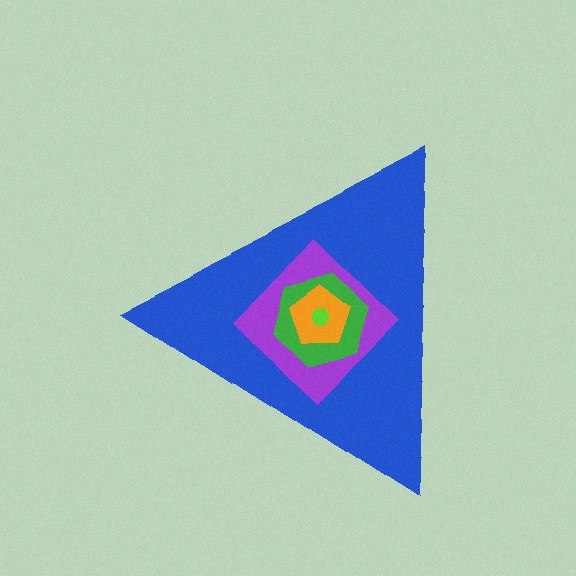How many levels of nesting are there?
5.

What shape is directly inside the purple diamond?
The green hexagon.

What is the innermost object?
The lime circle.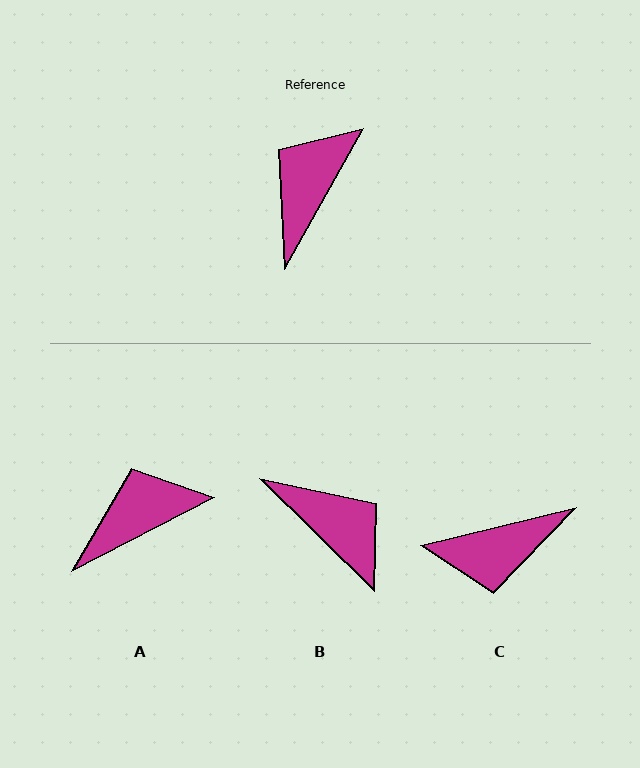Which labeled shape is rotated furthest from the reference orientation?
C, about 133 degrees away.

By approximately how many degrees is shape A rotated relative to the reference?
Approximately 33 degrees clockwise.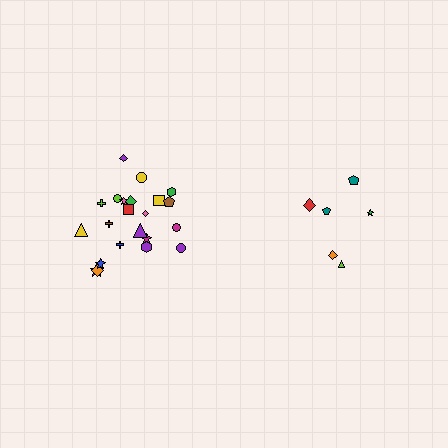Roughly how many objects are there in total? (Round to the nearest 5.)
Roughly 30 objects in total.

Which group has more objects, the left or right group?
The left group.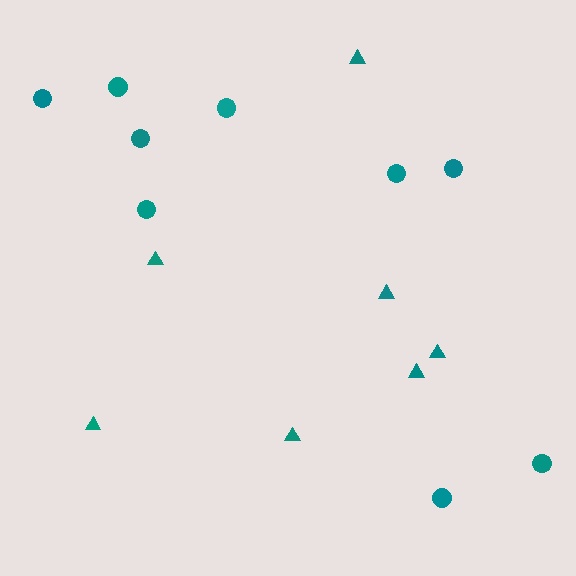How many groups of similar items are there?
There are 2 groups: one group of triangles (7) and one group of circles (9).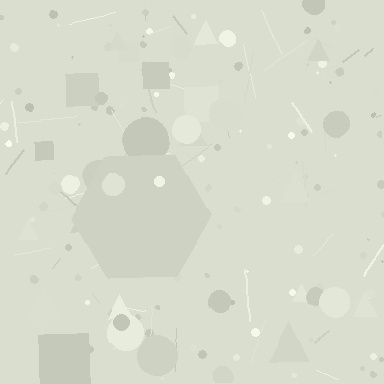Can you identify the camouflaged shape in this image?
The camouflaged shape is a hexagon.